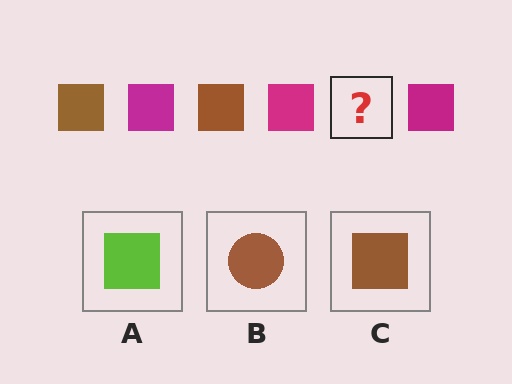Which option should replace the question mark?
Option C.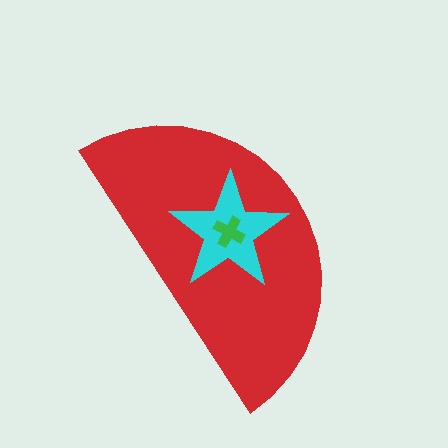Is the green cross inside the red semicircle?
Yes.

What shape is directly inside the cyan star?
The green cross.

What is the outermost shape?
The red semicircle.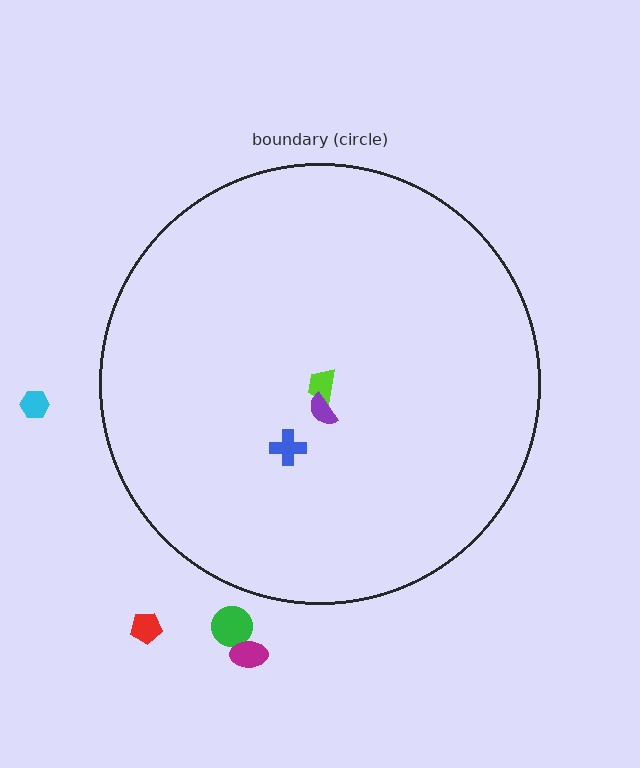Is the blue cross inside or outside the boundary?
Inside.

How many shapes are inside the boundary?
3 inside, 4 outside.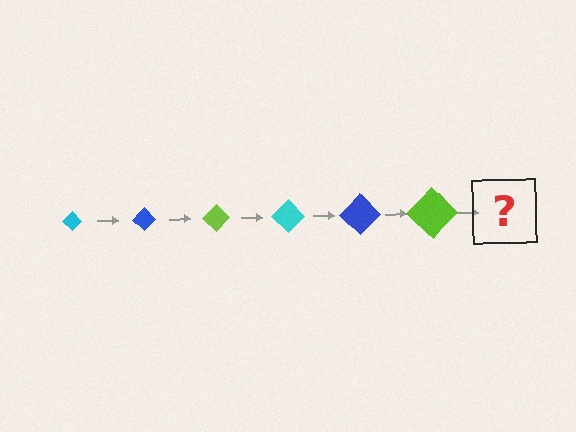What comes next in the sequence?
The next element should be a cyan diamond, larger than the previous one.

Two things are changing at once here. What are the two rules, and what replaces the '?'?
The two rules are that the diamond grows larger each step and the color cycles through cyan, blue, and lime. The '?' should be a cyan diamond, larger than the previous one.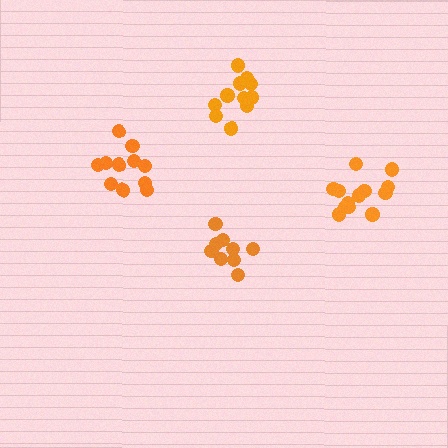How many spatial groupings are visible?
There are 4 spatial groupings.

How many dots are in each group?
Group 1: 11 dots, Group 2: 13 dots, Group 3: 9 dots, Group 4: 12 dots (45 total).